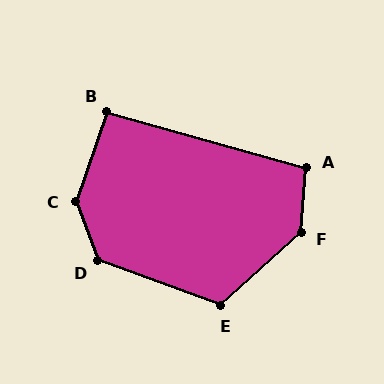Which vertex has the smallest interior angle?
B, at approximately 94 degrees.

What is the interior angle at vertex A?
Approximately 101 degrees (obtuse).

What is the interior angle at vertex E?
Approximately 118 degrees (obtuse).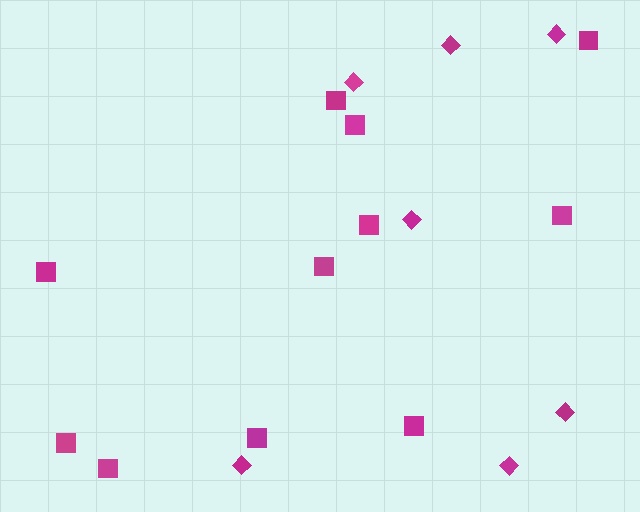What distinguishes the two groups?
There are 2 groups: one group of diamonds (7) and one group of squares (11).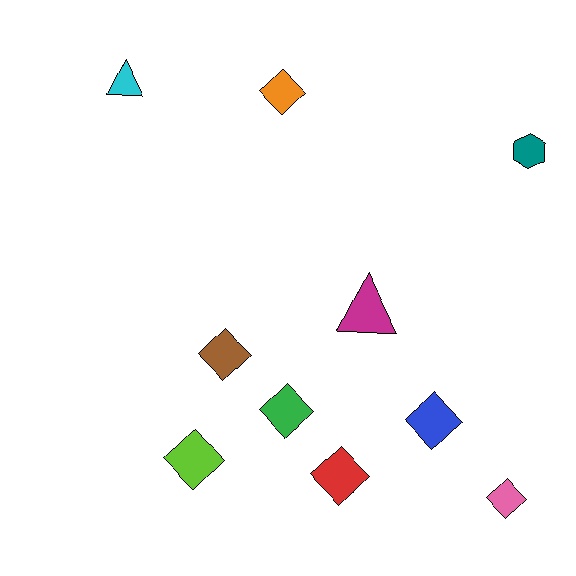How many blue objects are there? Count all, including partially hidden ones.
There is 1 blue object.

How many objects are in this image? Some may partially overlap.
There are 10 objects.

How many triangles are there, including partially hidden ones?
There are 2 triangles.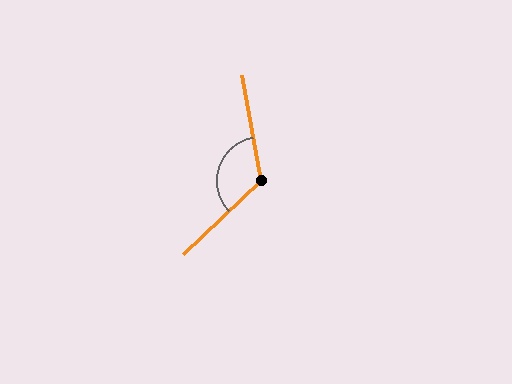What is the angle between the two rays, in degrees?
Approximately 123 degrees.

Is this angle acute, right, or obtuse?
It is obtuse.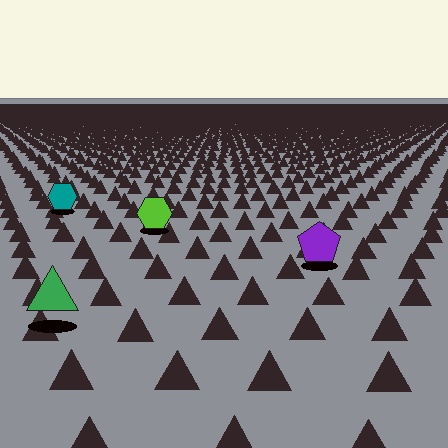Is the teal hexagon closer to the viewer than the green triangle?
No. The green triangle is closer — you can tell from the texture gradient: the ground texture is coarser near it.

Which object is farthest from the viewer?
The teal hexagon is farthest from the viewer. It appears smaller and the ground texture around it is denser.